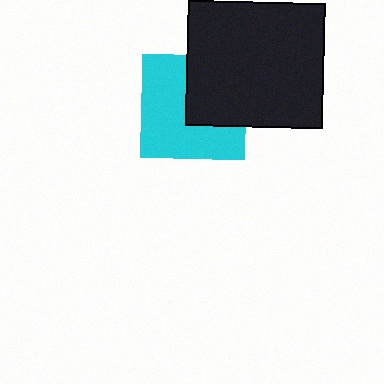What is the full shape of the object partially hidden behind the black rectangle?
The partially hidden object is a cyan square.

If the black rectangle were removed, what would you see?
You would see the complete cyan square.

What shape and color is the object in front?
The object in front is a black rectangle.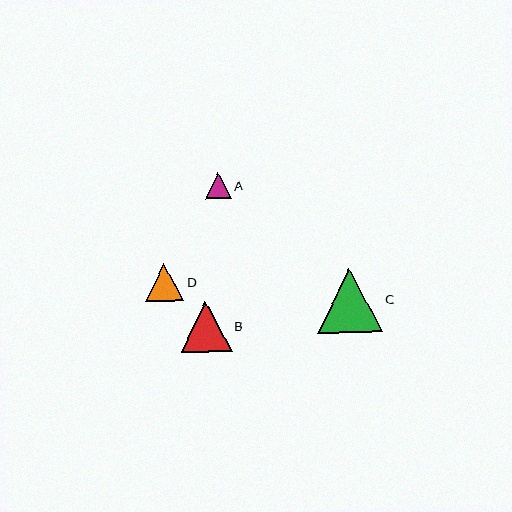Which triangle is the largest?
Triangle C is the largest with a size of approximately 65 pixels.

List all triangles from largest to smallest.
From largest to smallest: C, B, D, A.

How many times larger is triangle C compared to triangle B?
Triangle C is approximately 1.3 times the size of triangle B.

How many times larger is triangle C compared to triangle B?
Triangle C is approximately 1.3 times the size of triangle B.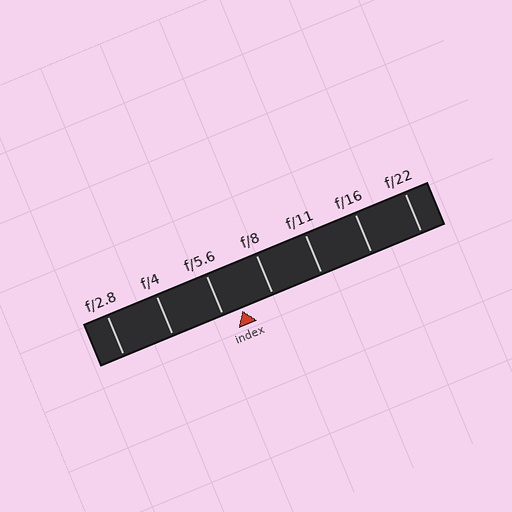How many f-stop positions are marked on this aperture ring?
There are 7 f-stop positions marked.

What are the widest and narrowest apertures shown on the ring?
The widest aperture shown is f/2.8 and the narrowest is f/22.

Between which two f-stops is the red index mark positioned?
The index mark is between f/5.6 and f/8.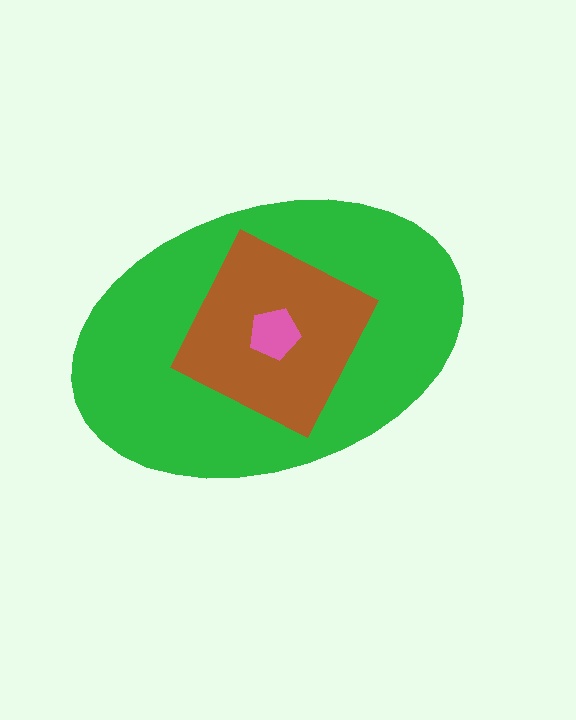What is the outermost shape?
The green ellipse.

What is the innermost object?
The pink pentagon.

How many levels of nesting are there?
3.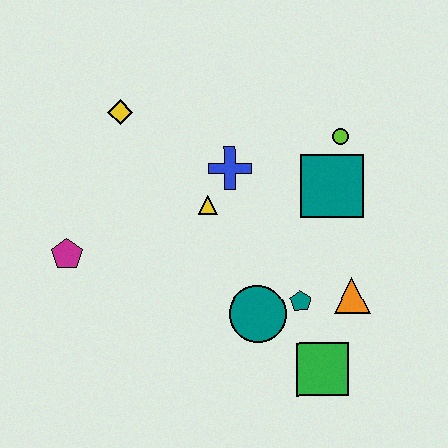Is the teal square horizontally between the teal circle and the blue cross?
No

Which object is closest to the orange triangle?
The teal pentagon is closest to the orange triangle.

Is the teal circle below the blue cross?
Yes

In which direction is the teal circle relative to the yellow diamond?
The teal circle is below the yellow diamond.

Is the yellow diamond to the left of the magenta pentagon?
No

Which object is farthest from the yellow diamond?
The green square is farthest from the yellow diamond.